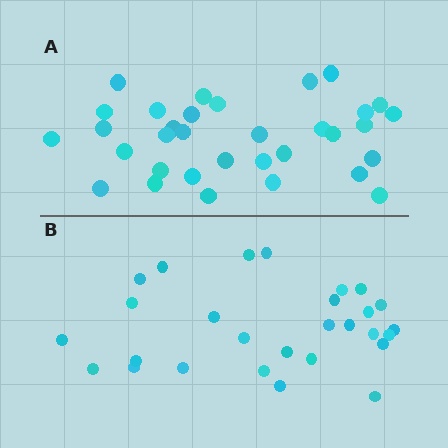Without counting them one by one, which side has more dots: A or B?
Region A (the top region) has more dots.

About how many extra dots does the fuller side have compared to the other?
Region A has about 5 more dots than region B.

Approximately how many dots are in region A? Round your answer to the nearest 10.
About 30 dots. (The exact count is 33, which rounds to 30.)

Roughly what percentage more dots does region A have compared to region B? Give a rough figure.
About 20% more.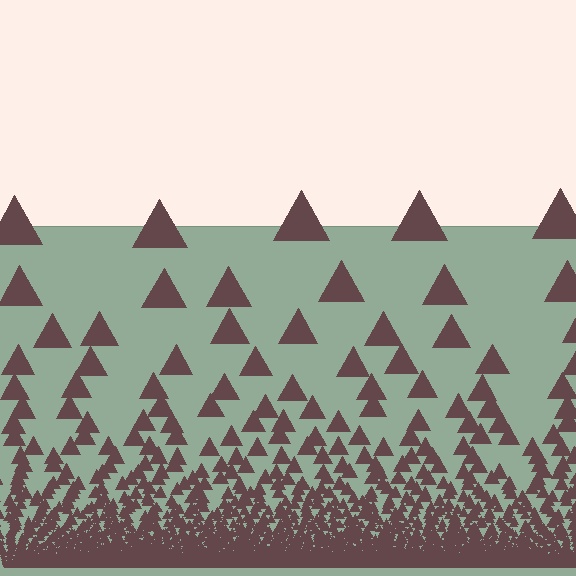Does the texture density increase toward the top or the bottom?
Density increases toward the bottom.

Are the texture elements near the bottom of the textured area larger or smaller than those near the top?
Smaller. The gradient is inverted — elements near the bottom are smaller and denser.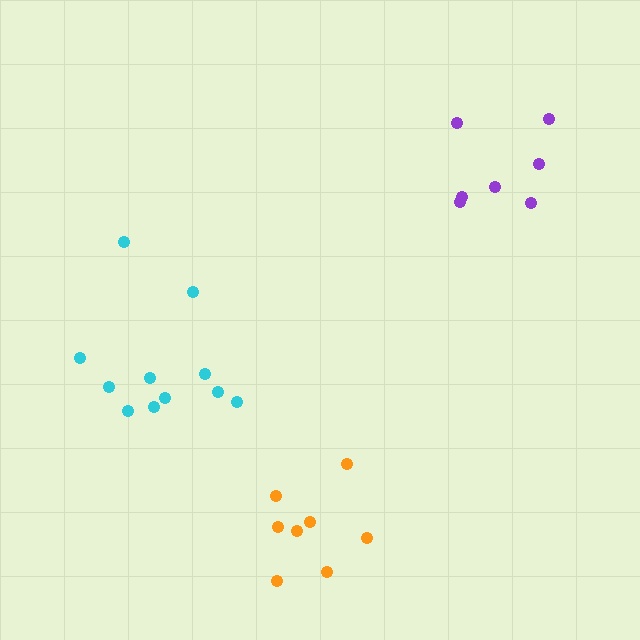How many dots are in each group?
Group 1: 8 dots, Group 2: 11 dots, Group 3: 7 dots (26 total).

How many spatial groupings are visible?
There are 3 spatial groupings.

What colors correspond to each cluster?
The clusters are colored: orange, cyan, purple.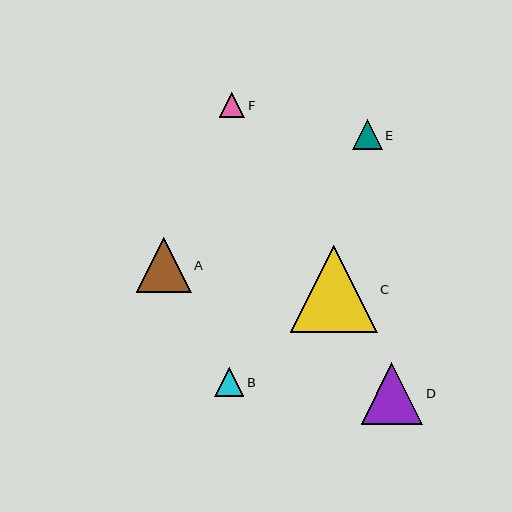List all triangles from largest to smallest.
From largest to smallest: C, D, A, E, B, F.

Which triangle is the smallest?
Triangle F is the smallest with a size of approximately 25 pixels.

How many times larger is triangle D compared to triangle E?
Triangle D is approximately 2.1 times the size of triangle E.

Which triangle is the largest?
Triangle C is the largest with a size of approximately 87 pixels.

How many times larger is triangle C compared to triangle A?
Triangle C is approximately 1.6 times the size of triangle A.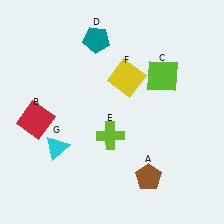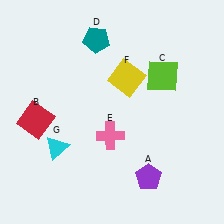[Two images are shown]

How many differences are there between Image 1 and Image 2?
There are 2 differences between the two images.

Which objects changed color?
A changed from brown to purple. E changed from lime to pink.